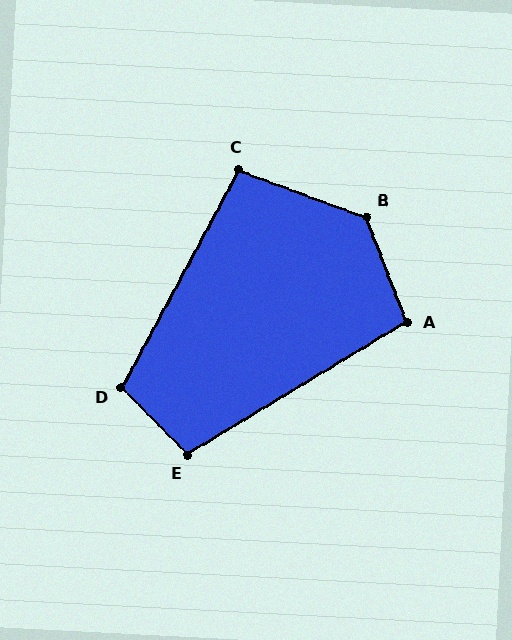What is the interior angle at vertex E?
Approximately 104 degrees (obtuse).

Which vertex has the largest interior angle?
B, at approximately 131 degrees.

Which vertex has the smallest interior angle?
C, at approximately 98 degrees.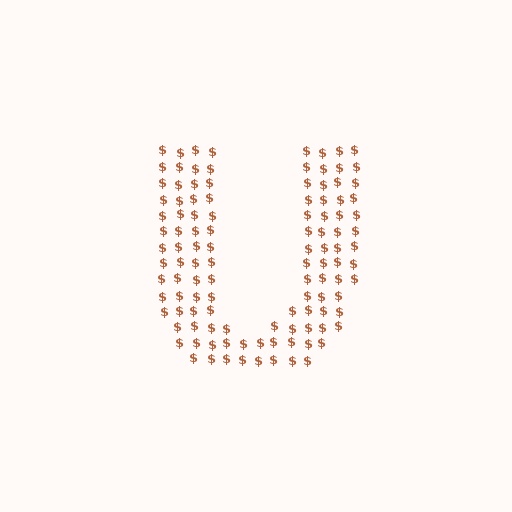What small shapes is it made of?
It is made of small dollar signs.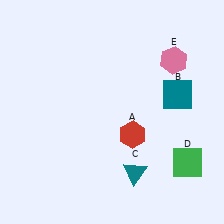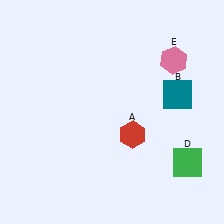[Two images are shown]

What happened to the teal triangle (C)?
The teal triangle (C) was removed in Image 2. It was in the bottom-right area of Image 1.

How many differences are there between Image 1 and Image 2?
There is 1 difference between the two images.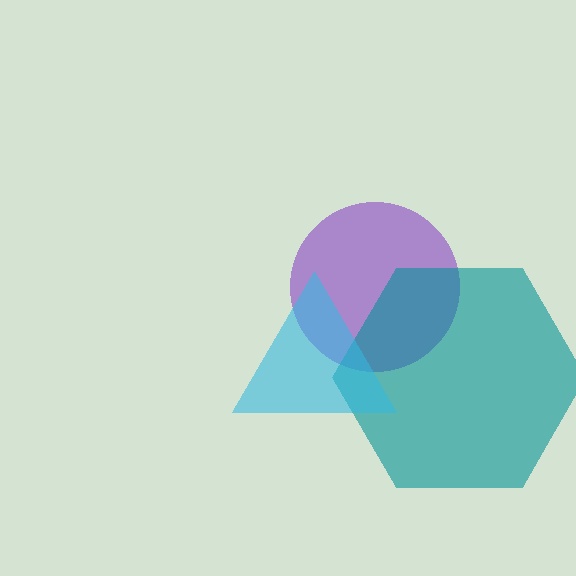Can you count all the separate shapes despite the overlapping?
Yes, there are 3 separate shapes.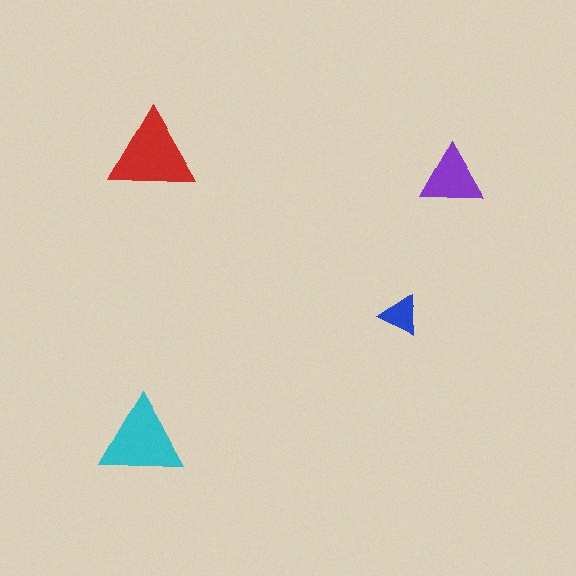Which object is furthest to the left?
The cyan triangle is leftmost.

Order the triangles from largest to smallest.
the red one, the cyan one, the purple one, the blue one.